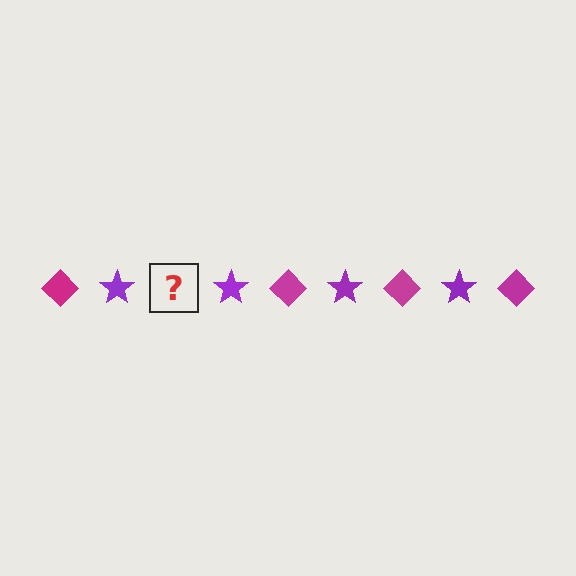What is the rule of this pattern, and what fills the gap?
The rule is that the pattern alternates between magenta diamond and purple star. The gap should be filled with a magenta diamond.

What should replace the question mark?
The question mark should be replaced with a magenta diamond.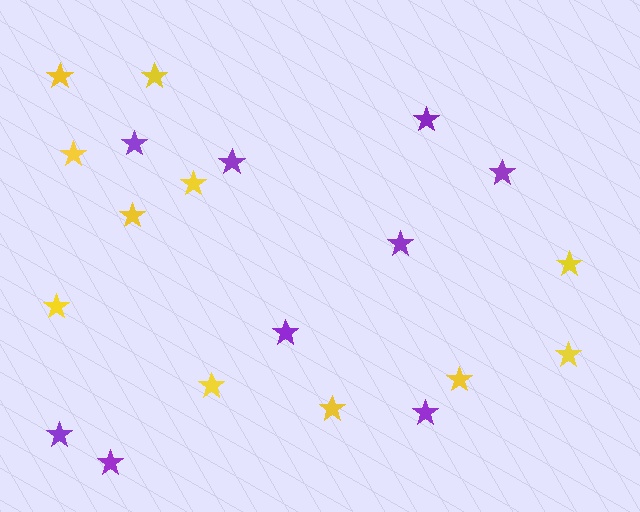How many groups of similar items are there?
There are 2 groups: one group of yellow stars (11) and one group of purple stars (9).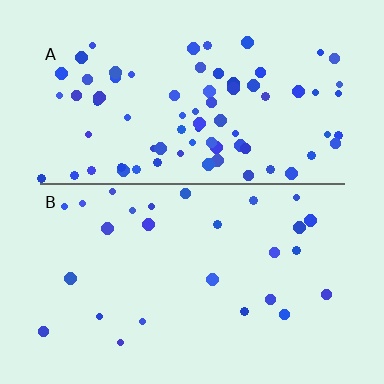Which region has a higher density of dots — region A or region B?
A (the top).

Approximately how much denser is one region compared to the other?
Approximately 2.7× — region A over region B.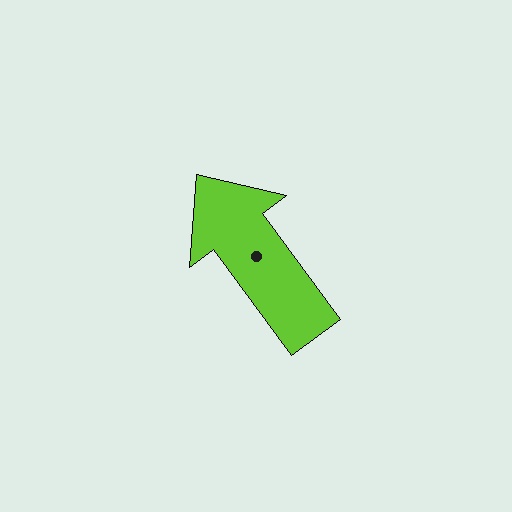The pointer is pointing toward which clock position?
Roughly 11 o'clock.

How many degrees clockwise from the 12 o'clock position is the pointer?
Approximately 324 degrees.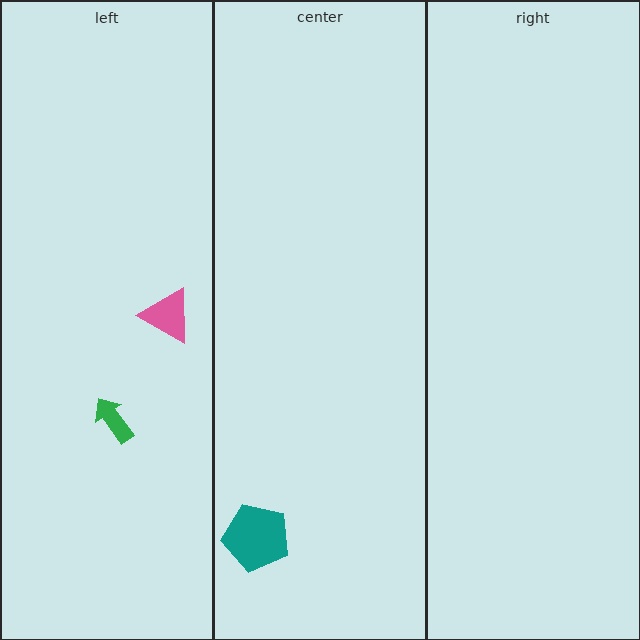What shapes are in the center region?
The teal pentagon.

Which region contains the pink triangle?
The left region.